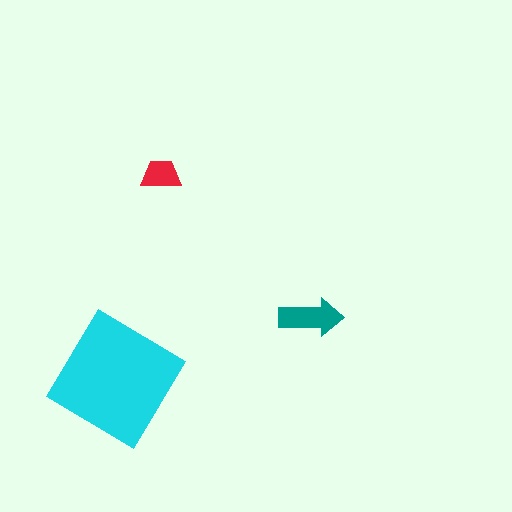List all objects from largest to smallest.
The cyan diamond, the teal arrow, the red trapezoid.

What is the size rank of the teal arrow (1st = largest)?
2nd.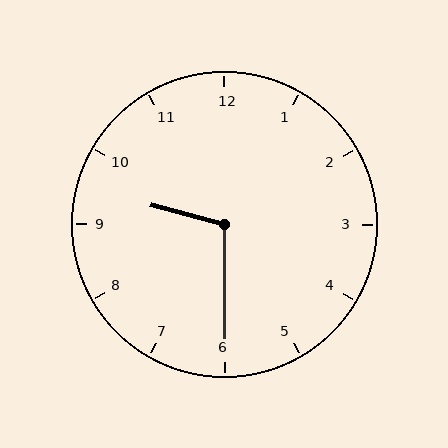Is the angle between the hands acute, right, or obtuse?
It is obtuse.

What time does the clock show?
9:30.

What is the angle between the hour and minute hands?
Approximately 105 degrees.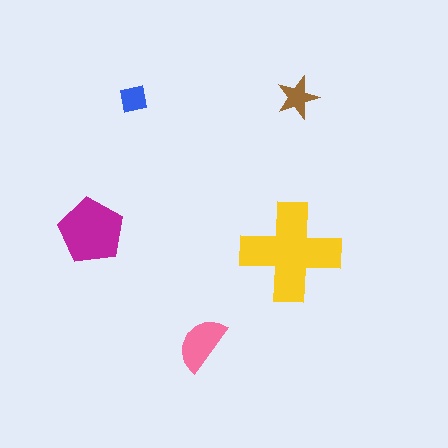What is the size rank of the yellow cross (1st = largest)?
1st.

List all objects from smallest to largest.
The blue square, the brown star, the pink semicircle, the magenta pentagon, the yellow cross.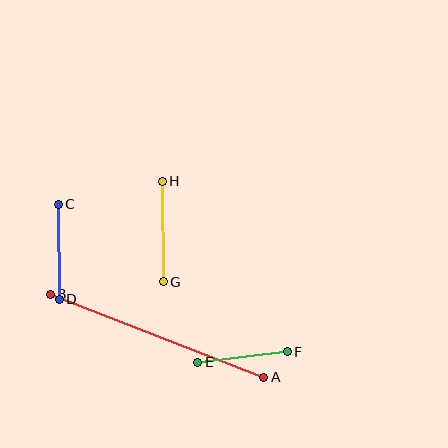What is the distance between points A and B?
The distance is approximately 229 pixels.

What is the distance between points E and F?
The distance is approximately 90 pixels.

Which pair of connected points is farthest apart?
Points A and B are farthest apart.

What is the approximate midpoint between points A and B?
The midpoint is at approximately (157, 336) pixels.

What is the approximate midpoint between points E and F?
The midpoint is at approximately (242, 357) pixels.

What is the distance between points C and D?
The distance is approximately 95 pixels.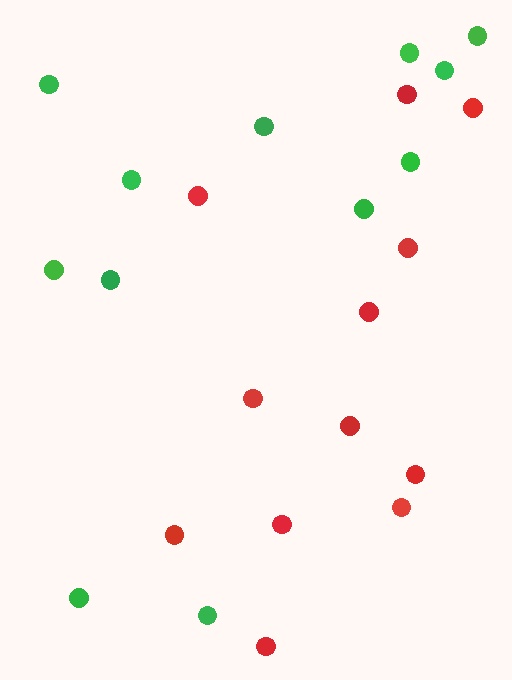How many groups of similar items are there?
There are 2 groups: one group of red circles (12) and one group of green circles (12).